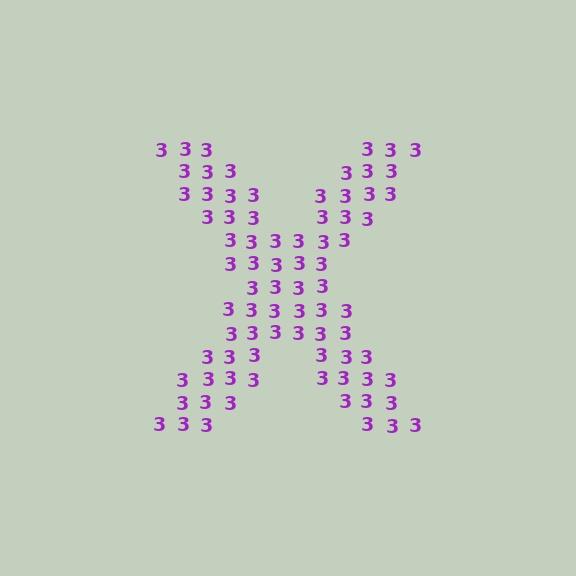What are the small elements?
The small elements are digit 3's.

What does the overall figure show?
The overall figure shows the letter X.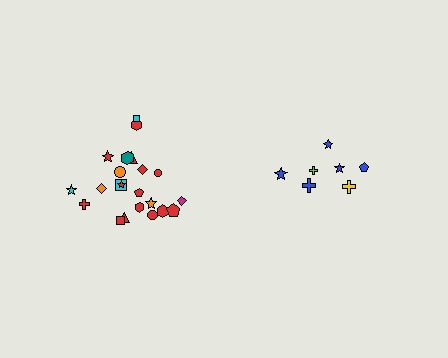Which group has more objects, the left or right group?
The left group.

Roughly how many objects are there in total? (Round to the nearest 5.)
Roughly 30 objects in total.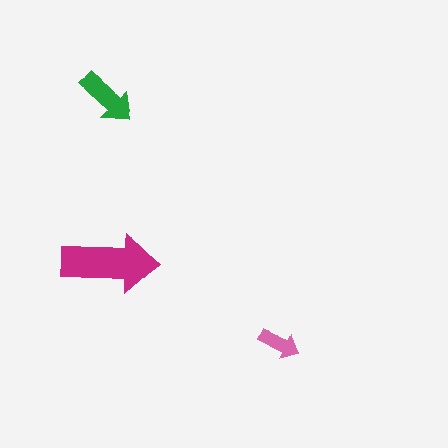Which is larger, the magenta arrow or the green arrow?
The magenta one.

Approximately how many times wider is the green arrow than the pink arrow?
About 1.5 times wider.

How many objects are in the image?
There are 3 objects in the image.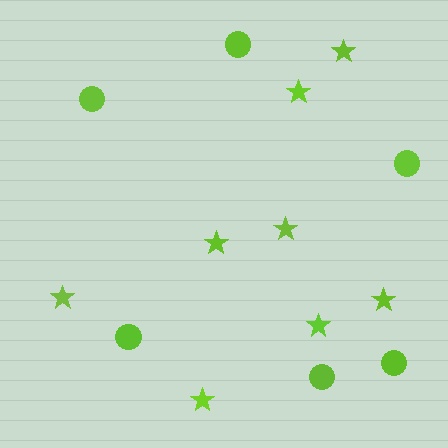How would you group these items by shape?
There are 2 groups: one group of stars (8) and one group of circles (6).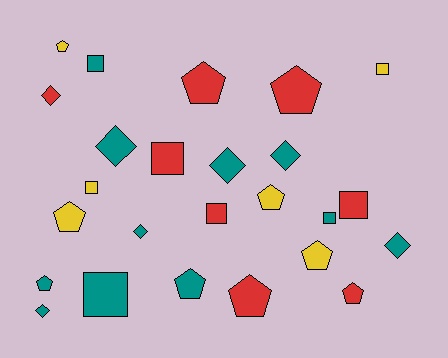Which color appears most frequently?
Teal, with 11 objects.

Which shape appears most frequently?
Pentagon, with 10 objects.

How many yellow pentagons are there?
There are 4 yellow pentagons.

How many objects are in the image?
There are 25 objects.